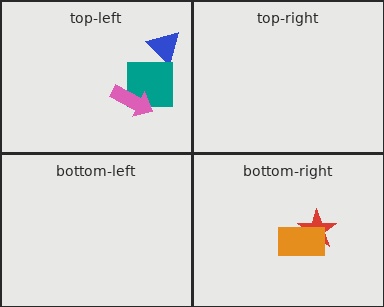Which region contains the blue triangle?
The top-left region.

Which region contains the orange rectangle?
The bottom-right region.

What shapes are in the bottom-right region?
The red star, the orange rectangle.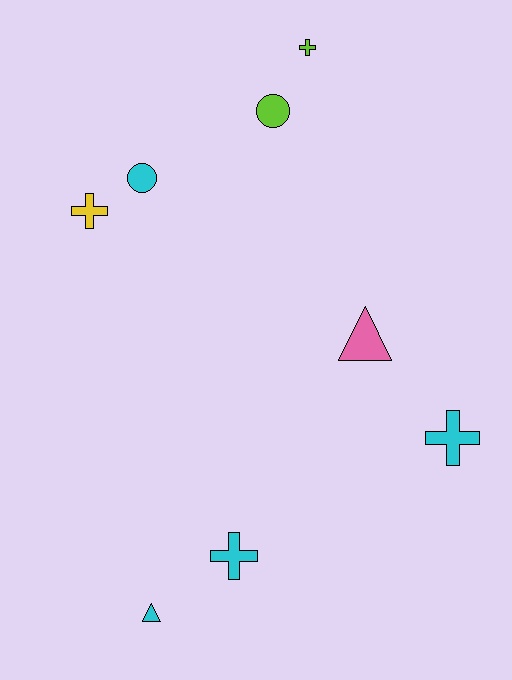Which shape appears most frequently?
Cross, with 4 objects.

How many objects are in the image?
There are 8 objects.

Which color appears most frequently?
Cyan, with 4 objects.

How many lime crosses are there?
There is 1 lime cross.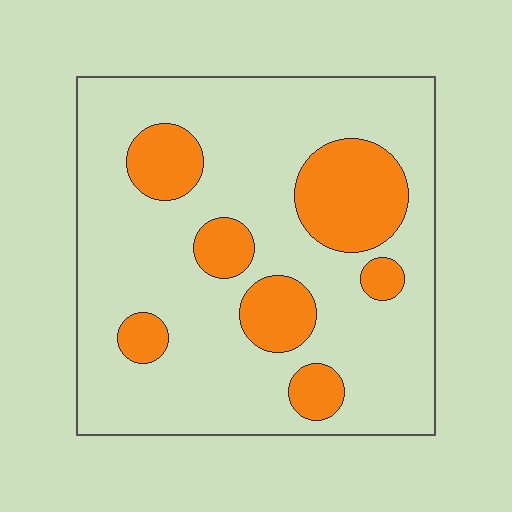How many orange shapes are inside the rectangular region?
7.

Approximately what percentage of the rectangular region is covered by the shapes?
Approximately 20%.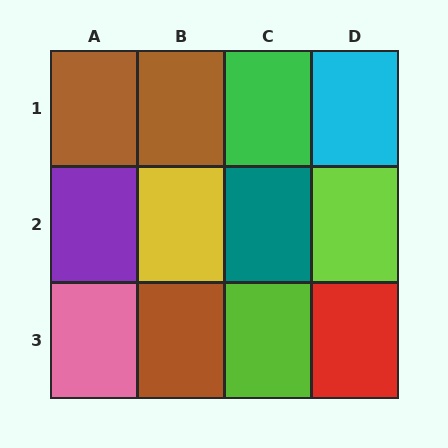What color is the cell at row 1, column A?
Brown.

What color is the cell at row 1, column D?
Cyan.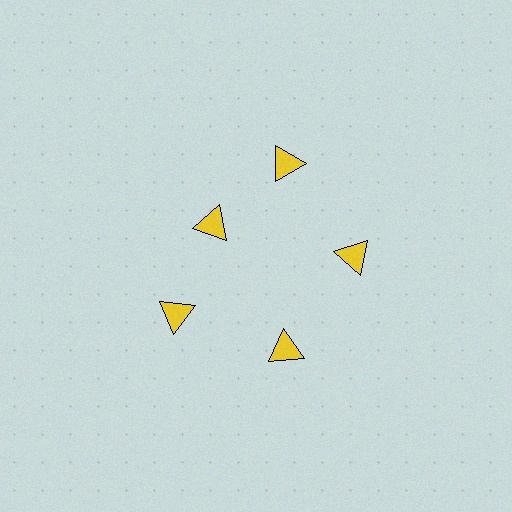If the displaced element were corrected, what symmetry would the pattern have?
It would have 5-fold rotational symmetry — the pattern would map onto itself every 72 degrees.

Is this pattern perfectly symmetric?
No. The 5 yellow triangles are arranged in a ring, but one element near the 10 o'clock position is pulled inward toward the center, breaking the 5-fold rotational symmetry.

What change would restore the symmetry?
The symmetry would be restored by moving it outward, back onto the ring so that all 5 triangles sit at equal angles and equal distance from the center.